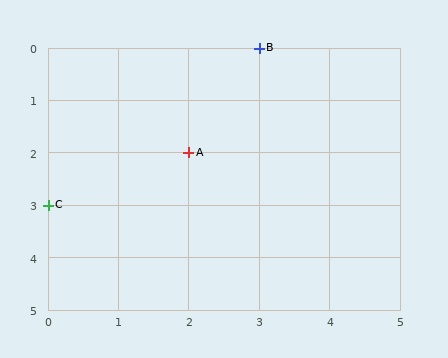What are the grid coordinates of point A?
Point A is at grid coordinates (2, 2).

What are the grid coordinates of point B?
Point B is at grid coordinates (3, 0).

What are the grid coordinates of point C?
Point C is at grid coordinates (0, 3).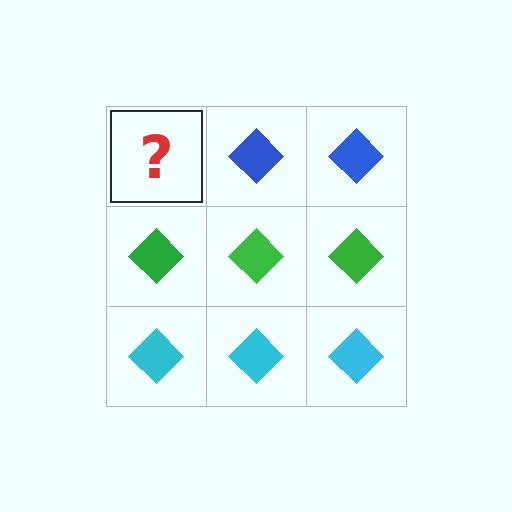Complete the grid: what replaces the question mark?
The question mark should be replaced with a blue diamond.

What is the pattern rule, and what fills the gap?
The rule is that each row has a consistent color. The gap should be filled with a blue diamond.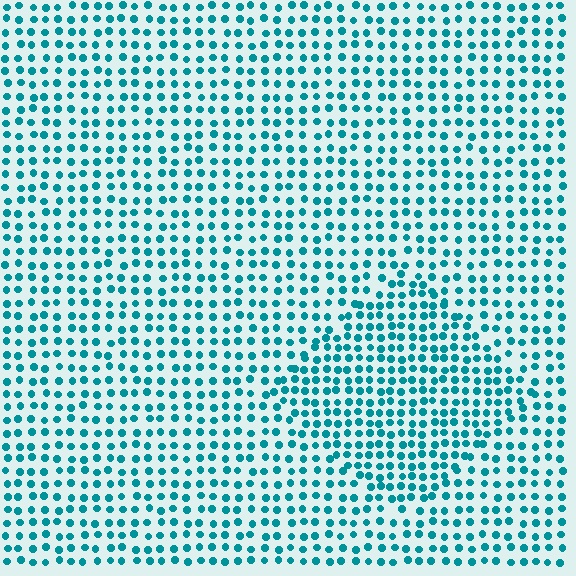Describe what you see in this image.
The image contains small teal elements arranged at two different densities. A diamond-shaped region is visible where the elements are more densely packed than the surrounding area.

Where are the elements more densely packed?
The elements are more densely packed inside the diamond boundary.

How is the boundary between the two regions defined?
The boundary is defined by a change in element density (approximately 1.5x ratio). All elements are the same color, size, and shape.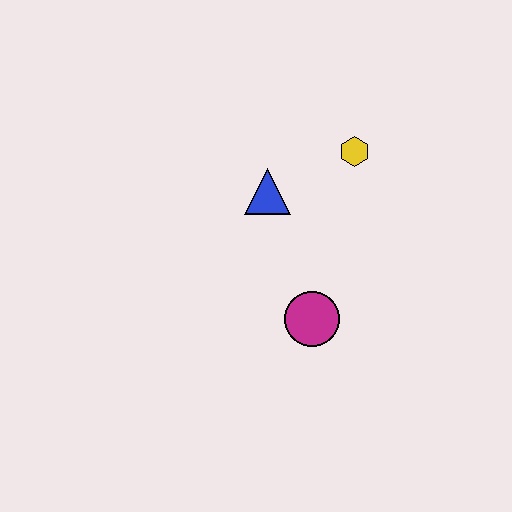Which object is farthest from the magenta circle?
The yellow hexagon is farthest from the magenta circle.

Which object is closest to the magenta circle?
The blue triangle is closest to the magenta circle.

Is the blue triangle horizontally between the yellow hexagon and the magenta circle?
No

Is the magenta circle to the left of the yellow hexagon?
Yes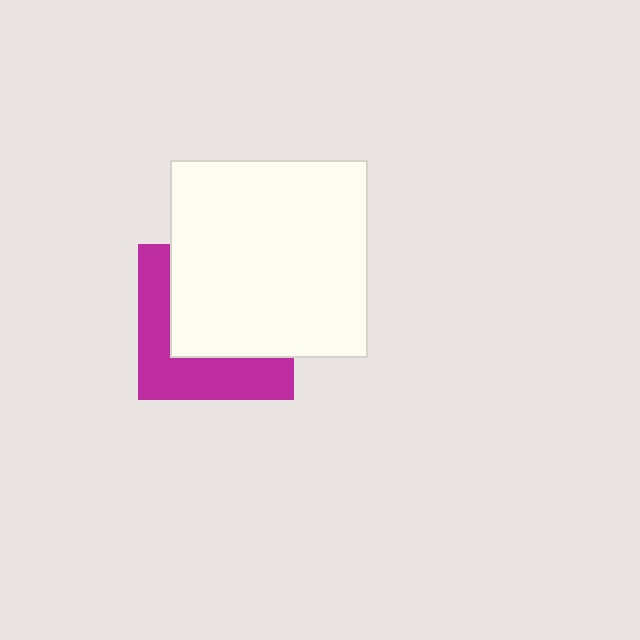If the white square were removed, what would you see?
You would see the complete magenta square.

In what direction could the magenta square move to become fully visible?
The magenta square could move toward the lower-left. That would shift it out from behind the white square entirely.